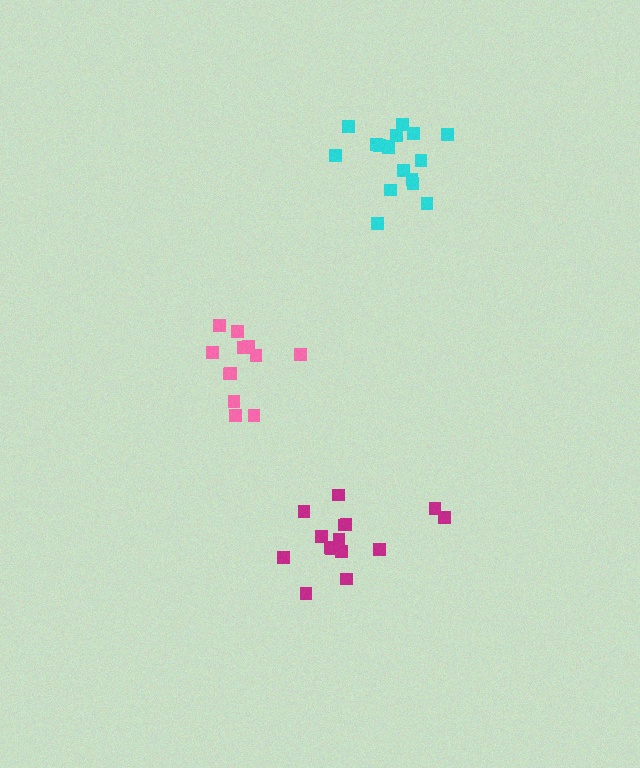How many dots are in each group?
Group 1: 12 dots, Group 2: 15 dots, Group 3: 17 dots (44 total).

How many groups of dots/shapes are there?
There are 3 groups.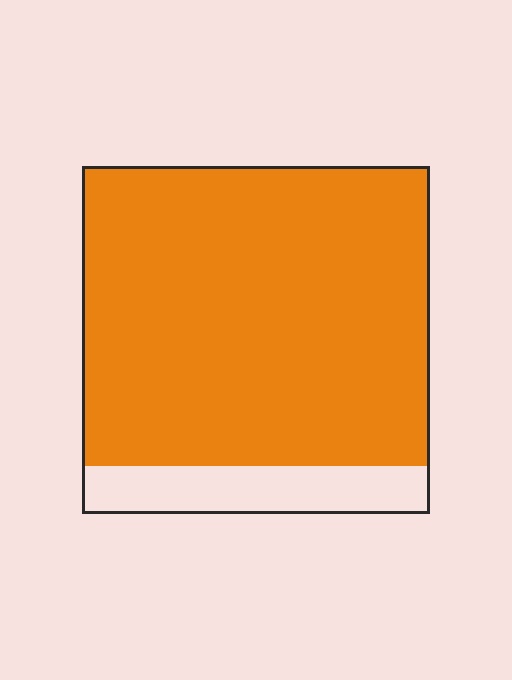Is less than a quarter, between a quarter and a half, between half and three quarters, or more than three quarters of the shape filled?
More than three quarters.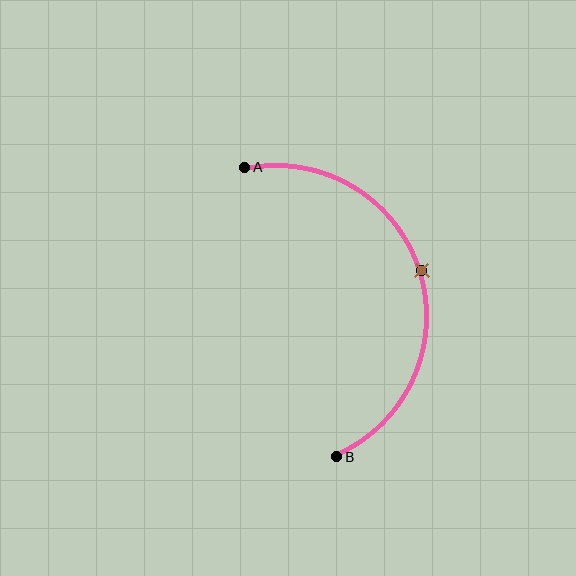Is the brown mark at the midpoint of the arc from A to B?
Yes. The brown mark lies on the arc at equal arc-length from both A and B — it is the arc midpoint.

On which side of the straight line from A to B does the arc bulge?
The arc bulges to the right of the straight line connecting A and B.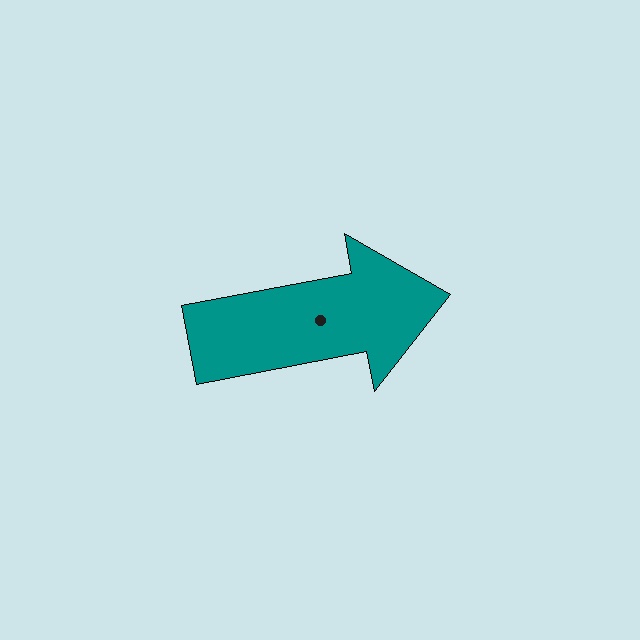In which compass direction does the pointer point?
East.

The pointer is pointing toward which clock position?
Roughly 3 o'clock.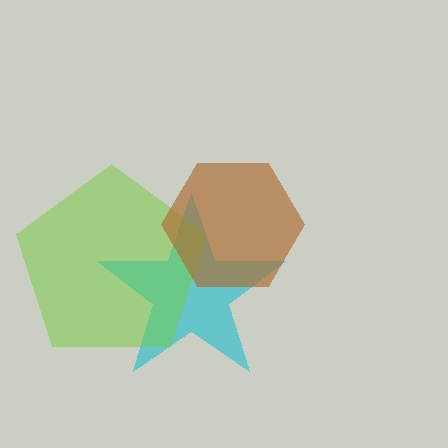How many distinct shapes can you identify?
There are 3 distinct shapes: a cyan star, a lime pentagon, a brown hexagon.